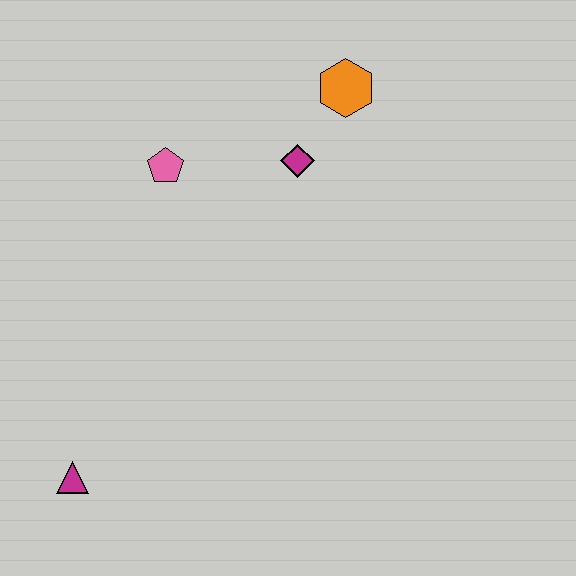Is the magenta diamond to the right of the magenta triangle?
Yes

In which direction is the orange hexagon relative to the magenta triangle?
The orange hexagon is above the magenta triangle.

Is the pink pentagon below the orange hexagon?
Yes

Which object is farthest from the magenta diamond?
The magenta triangle is farthest from the magenta diamond.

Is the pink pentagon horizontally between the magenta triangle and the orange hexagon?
Yes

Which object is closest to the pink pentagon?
The magenta diamond is closest to the pink pentagon.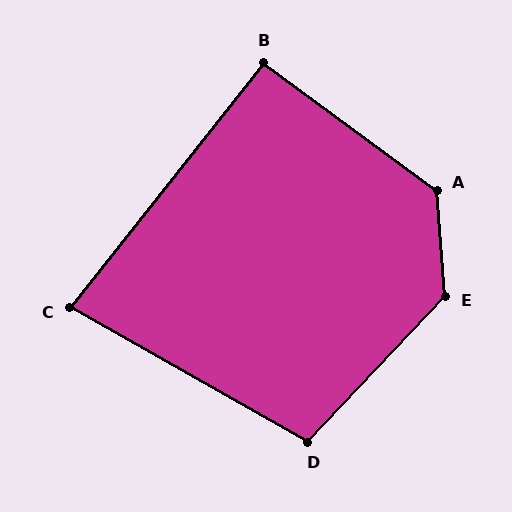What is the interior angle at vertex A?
Approximately 130 degrees (obtuse).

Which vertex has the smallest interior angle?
C, at approximately 81 degrees.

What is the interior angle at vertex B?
Approximately 92 degrees (approximately right).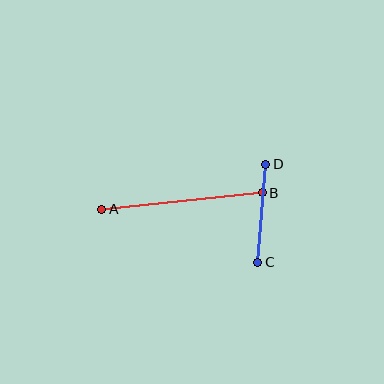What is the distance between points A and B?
The distance is approximately 162 pixels.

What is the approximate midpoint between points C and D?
The midpoint is at approximately (262, 213) pixels.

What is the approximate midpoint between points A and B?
The midpoint is at approximately (182, 201) pixels.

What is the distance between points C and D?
The distance is approximately 98 pixels.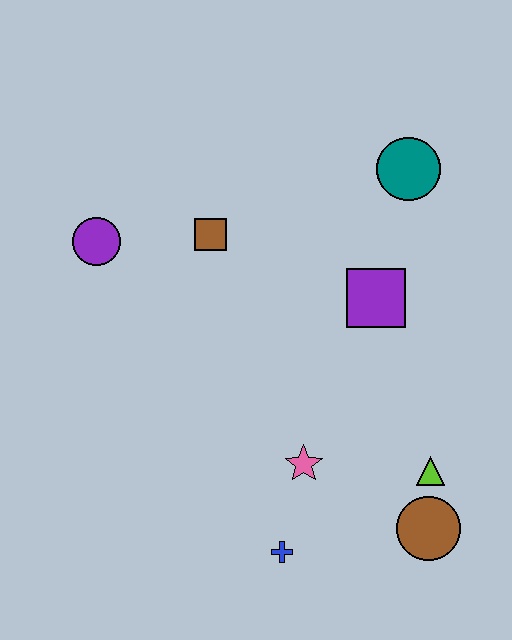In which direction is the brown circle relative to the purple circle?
The brown circle is to the right of the purple circle.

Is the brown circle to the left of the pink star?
No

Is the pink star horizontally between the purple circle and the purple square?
Yes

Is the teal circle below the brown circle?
No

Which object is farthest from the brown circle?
The purple circle is farthest from the brown circle.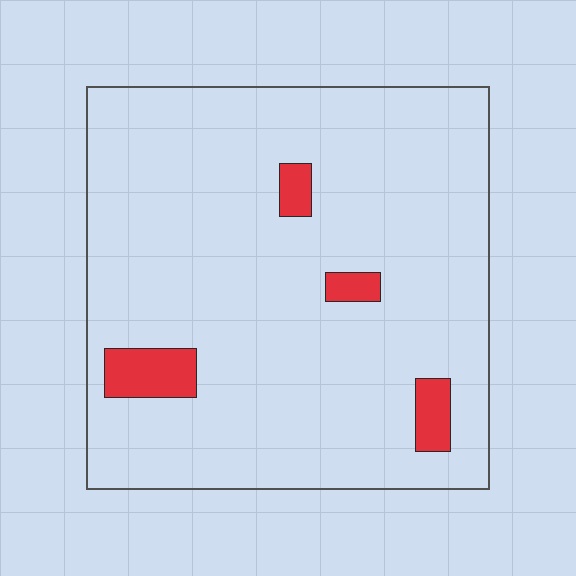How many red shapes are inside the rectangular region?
4.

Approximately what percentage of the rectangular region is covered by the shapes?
Approximately 5%.